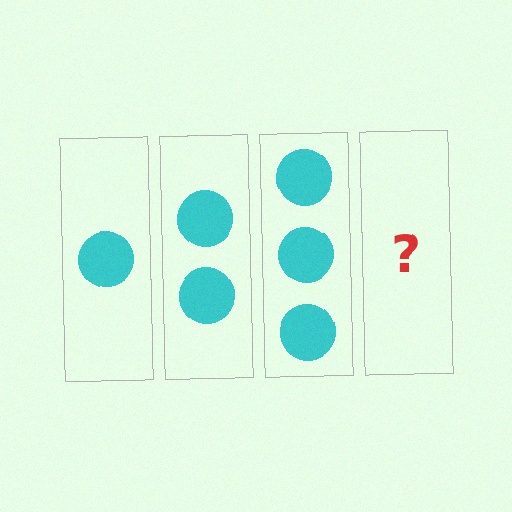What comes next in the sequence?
The next element should be 4 circles.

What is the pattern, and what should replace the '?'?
The pattern is that each step adds one more circle. The '?' should be 4 circles.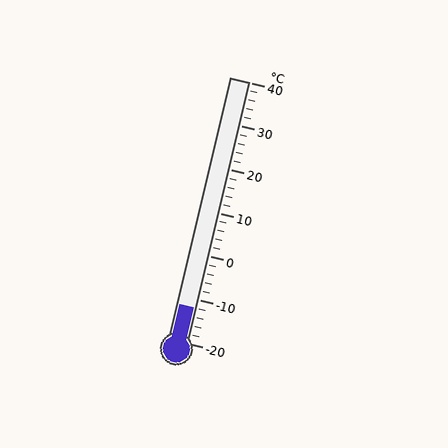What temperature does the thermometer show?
The thermometer shows approximately -12°C.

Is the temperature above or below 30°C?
The temperature is below 30°C.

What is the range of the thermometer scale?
The thermometer scale ranges from -20°C to 40°C.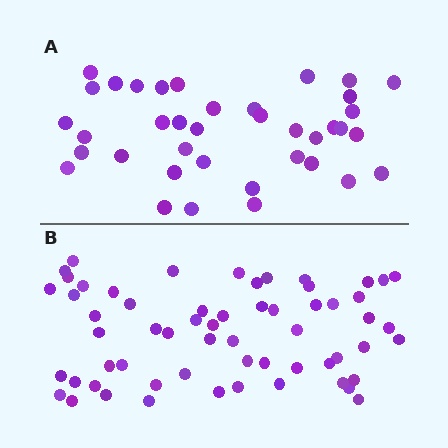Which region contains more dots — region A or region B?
Region B (the bottom region) has more dots.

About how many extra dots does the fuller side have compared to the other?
Region B has approximately 20 more dots than region A.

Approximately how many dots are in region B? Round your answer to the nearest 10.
About 60 dots.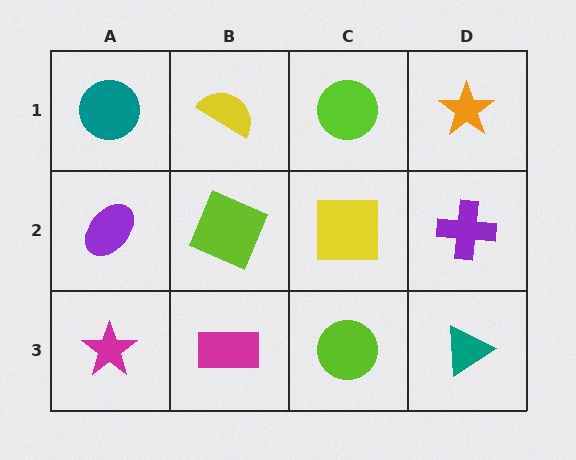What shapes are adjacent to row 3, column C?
A yellow square (row 2, column C), a magenta rectangle (row 3, column B), a teal triangle (row 3, column D).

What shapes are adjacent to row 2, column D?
An orange star (row 1, column D), a teal triangle (row 3, column D), a yellow square (row 2, column C).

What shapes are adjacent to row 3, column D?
A purple cross (row 2, column D), a lime circle (row 3, column C).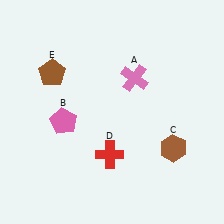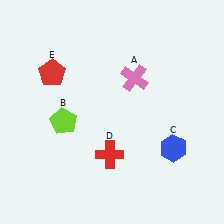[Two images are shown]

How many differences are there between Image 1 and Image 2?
There are 3 differences between the two images.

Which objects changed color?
B changed from pink to lime. C changed from brown to blue. E changed from brown to red.